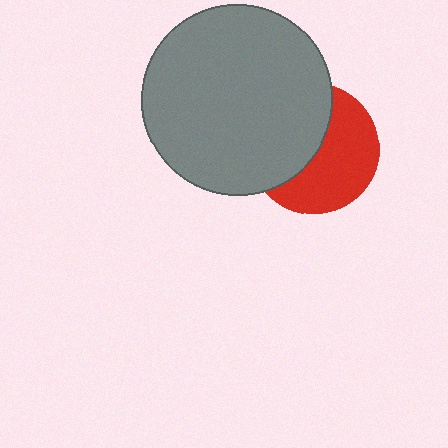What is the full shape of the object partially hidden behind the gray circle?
The partially hidden object is a red circle.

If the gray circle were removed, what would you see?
You would see the complete red circle.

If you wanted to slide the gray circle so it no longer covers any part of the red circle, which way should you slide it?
Slide it left — that is the most direct way to separate the two shapes.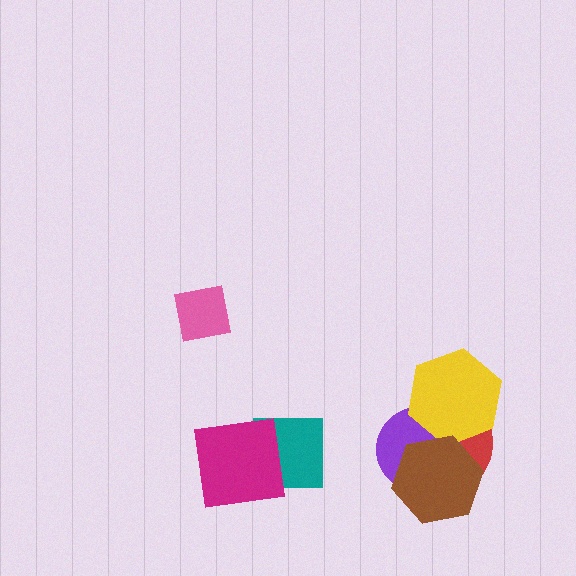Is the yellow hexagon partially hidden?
Yes, it is partially covered by another shape.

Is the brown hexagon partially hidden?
No, no other shape covers it.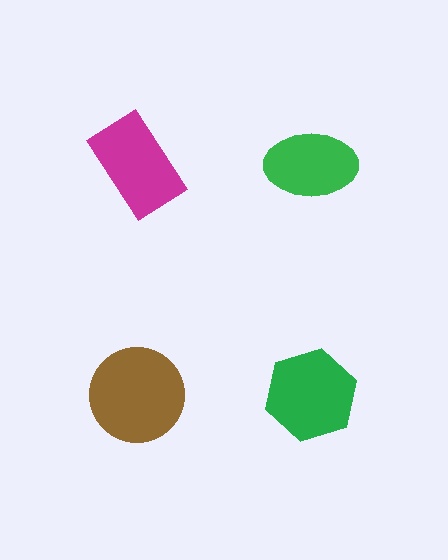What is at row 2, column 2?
A green hexagon.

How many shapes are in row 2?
2 shapes.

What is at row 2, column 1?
A brown circle.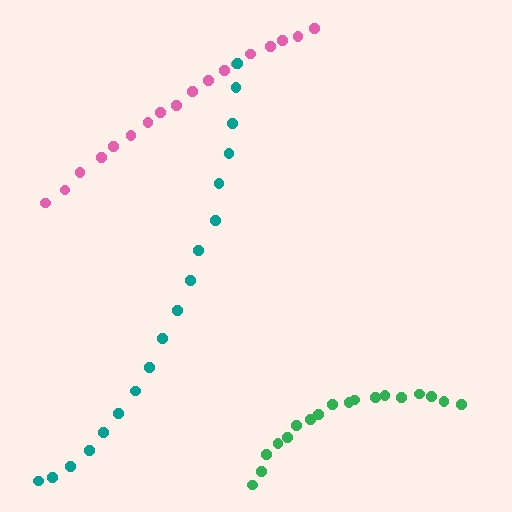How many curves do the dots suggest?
There are 3 distinct paths.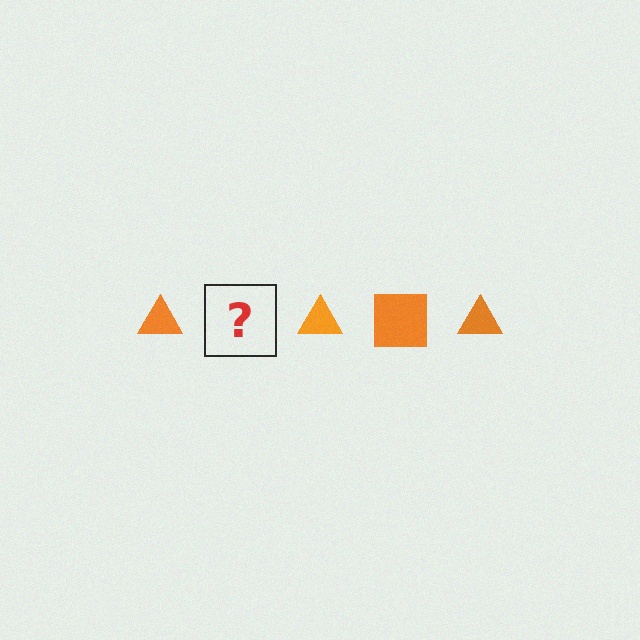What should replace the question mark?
The question mark should be replaced with an orange square.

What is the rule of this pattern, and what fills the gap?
The rule is that the pattern cycles through triangle, square shapes in orange. The gap should be filled with an orange square.